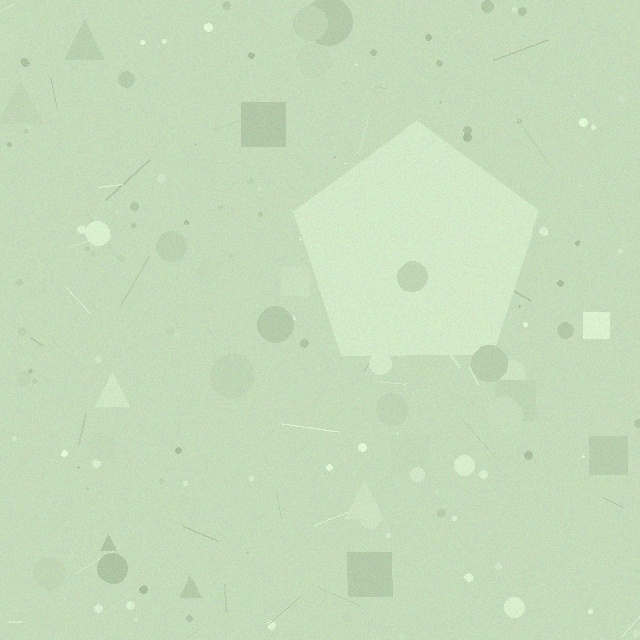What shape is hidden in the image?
A pentagon is hidden in the image.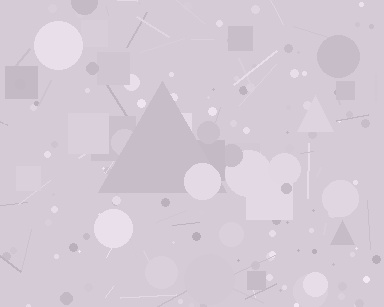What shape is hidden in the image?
A triangle is hidden in the image.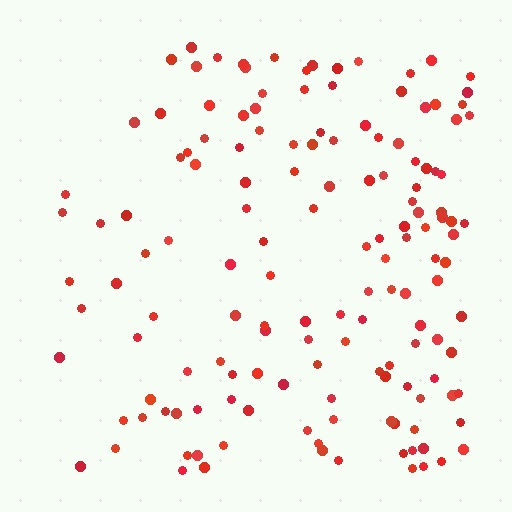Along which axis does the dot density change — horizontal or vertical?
Horizontal.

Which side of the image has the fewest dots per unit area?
The left.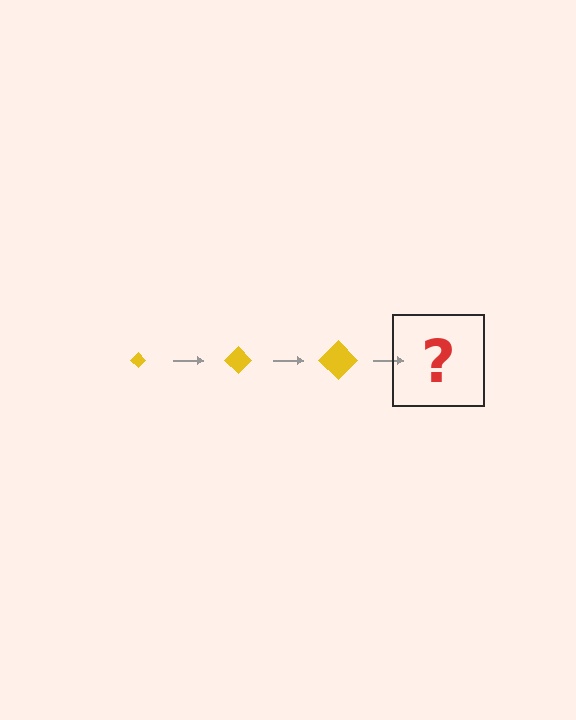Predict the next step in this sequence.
The next step is a yellow diamond, larger than the previous one.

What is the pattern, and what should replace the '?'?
The pattern is that the diamond gets progressively larger each step. The '?' should be a yellow diamond, larger than the previous one.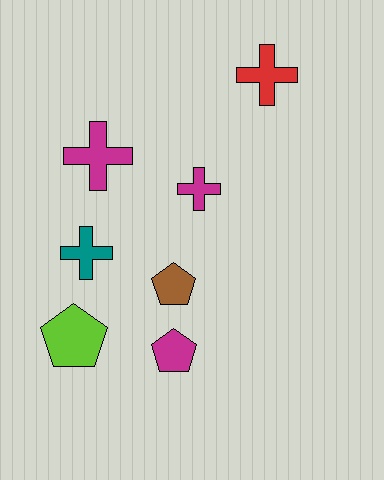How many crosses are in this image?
There are 4 crosses.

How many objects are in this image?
There are 7 objects.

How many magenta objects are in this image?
There are 3 magenta objects.